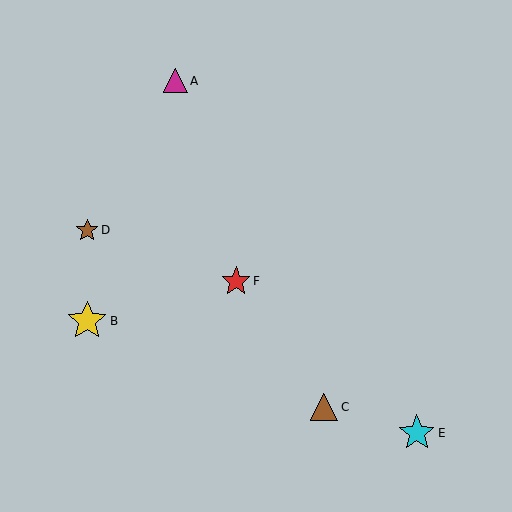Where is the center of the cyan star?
The center of the cyan star is at (417, 433).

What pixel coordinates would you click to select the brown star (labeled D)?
Click at (87, 230) to select the brown star D.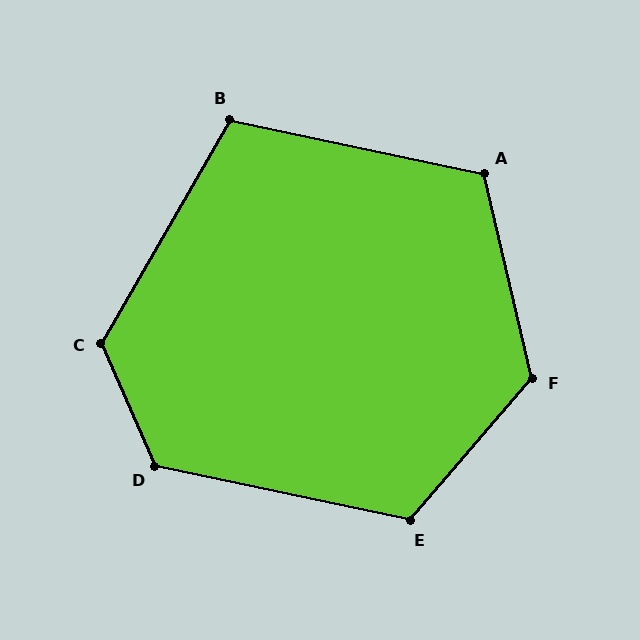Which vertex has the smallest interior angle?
B, at approximately 108 degrees.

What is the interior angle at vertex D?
Approximately 126 degrees (obtuse).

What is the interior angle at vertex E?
Approximately 118 degrees (obtuse).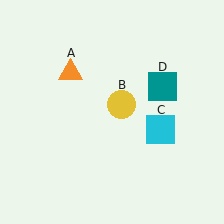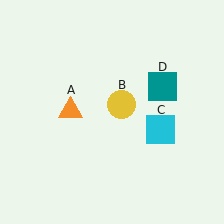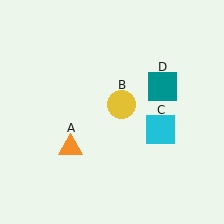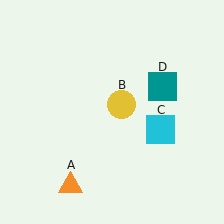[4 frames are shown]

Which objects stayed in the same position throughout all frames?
Yellow circle (object B) and cyan square (object C) and teal square (object D) remained stationary.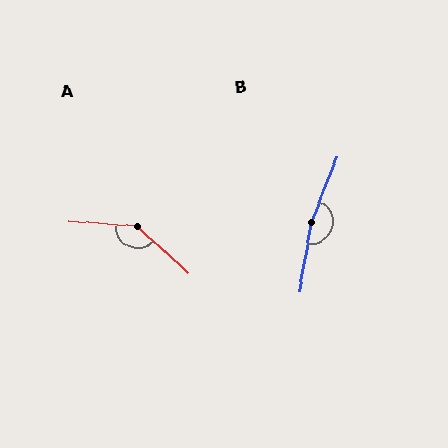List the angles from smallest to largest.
A (141°), B (167°).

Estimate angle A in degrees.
Approximately 141 degrees.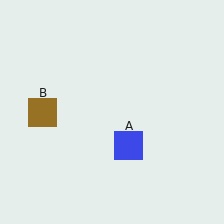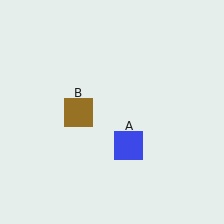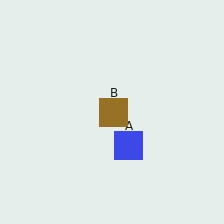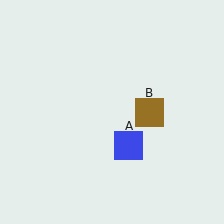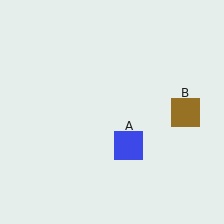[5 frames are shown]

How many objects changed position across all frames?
1 object changed position: brown square (object B).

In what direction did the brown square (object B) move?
The brown square (object B) moved right.